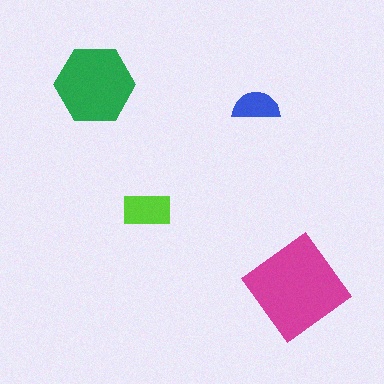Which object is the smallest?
The blue semicircle.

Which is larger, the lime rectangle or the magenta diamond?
The magenta diamond.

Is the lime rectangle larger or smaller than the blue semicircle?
Larger.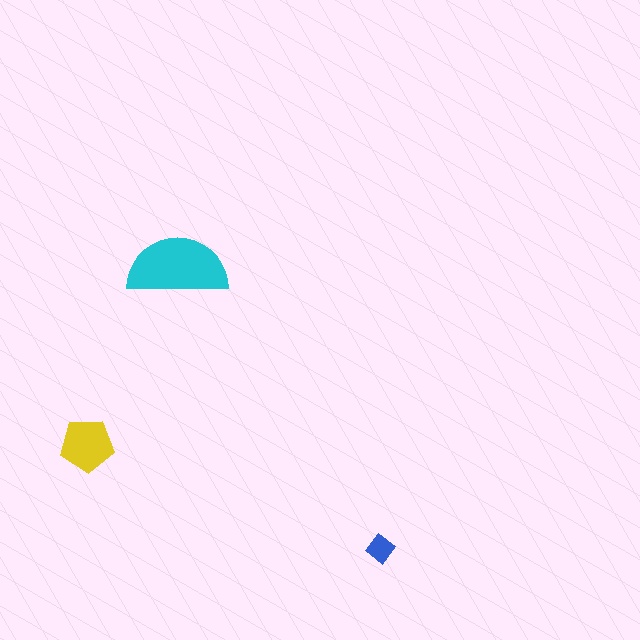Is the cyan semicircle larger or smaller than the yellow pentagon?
Larger.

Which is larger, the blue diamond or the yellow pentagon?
The yellow pentagon.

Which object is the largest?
The cyan semicircle.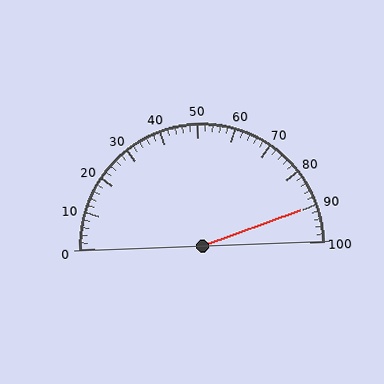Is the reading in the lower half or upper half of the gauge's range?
The reading is in the upper half of the range (0 to 100).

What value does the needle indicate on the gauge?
The needle indicates approximately 90.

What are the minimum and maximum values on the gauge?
The gauge ranges from 0 to 100.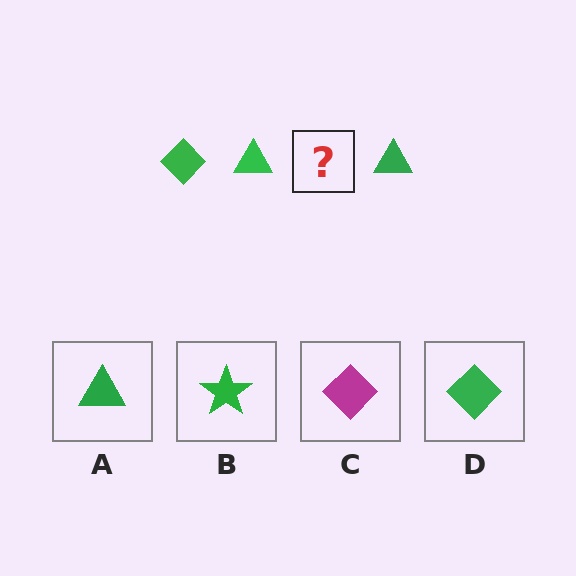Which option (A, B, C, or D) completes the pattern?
D.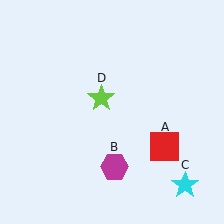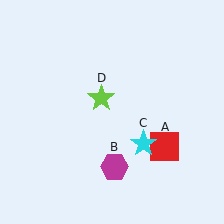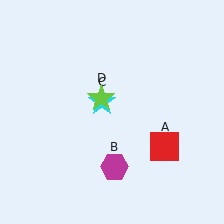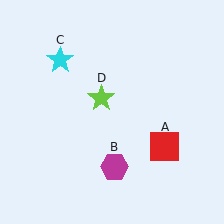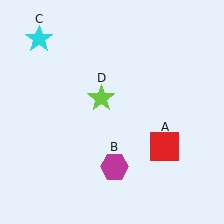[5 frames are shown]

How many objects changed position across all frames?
1 object changed position: cyan star (object C).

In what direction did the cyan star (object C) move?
The cyan star (object C) moved up and to the left.